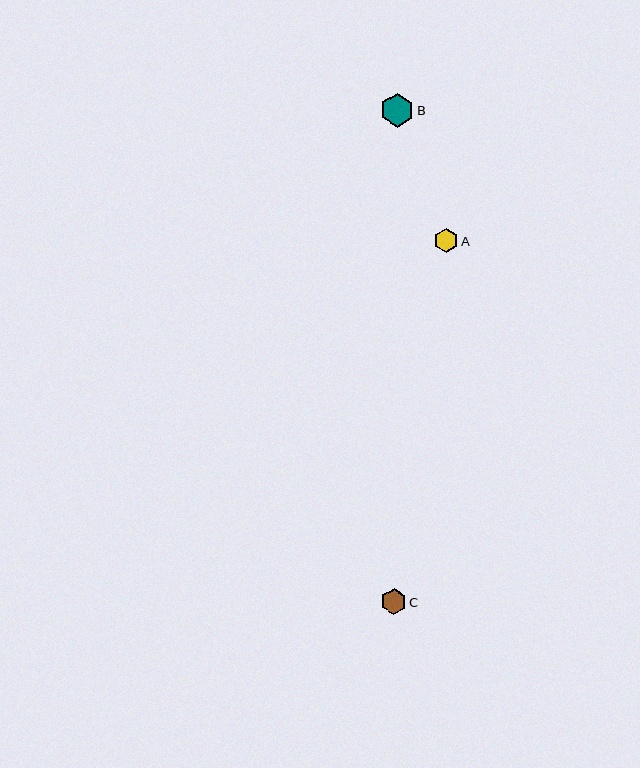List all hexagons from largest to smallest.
From largest to smallest: B, C, A.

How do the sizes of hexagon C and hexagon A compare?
Hexagon C and hexagon A are approximately the same size.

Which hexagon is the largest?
Hexagon B is the largest with a size of approximately 34 pixels.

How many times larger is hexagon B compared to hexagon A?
Hexagon B is approximately 1.4 times the size of hexagon A.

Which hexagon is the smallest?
Hexagon A is the smallest with a size of approximately 24 pixels.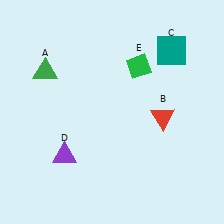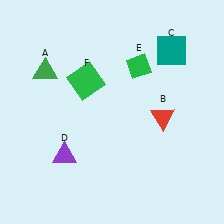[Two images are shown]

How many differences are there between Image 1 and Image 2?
There is 1 difference between the two images.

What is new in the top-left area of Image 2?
A green square (F) was added in the top-left area of Image 2.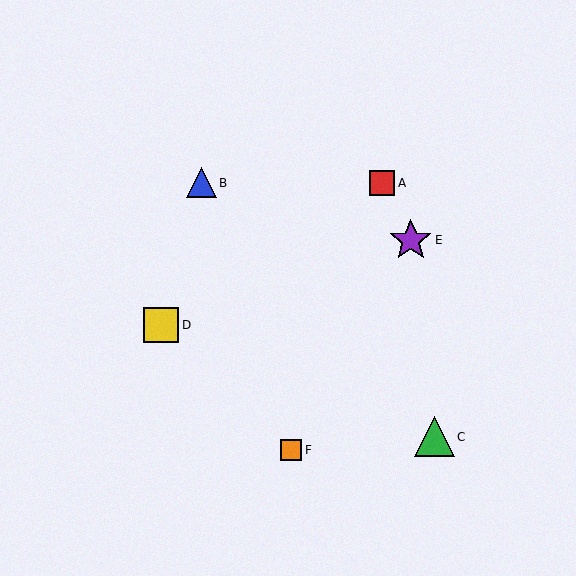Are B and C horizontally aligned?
No, B is at y≈183 and C is at y≈437.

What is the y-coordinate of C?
Object C is at y≈437.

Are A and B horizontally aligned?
Yes, both are at y≈183.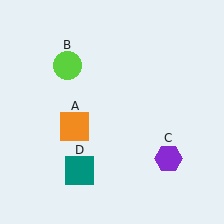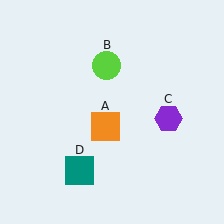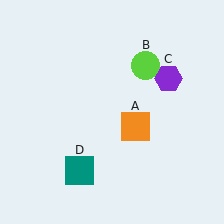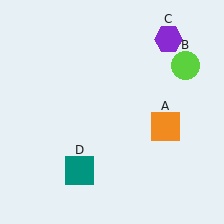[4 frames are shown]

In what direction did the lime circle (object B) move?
The lime circle (object B) moved right.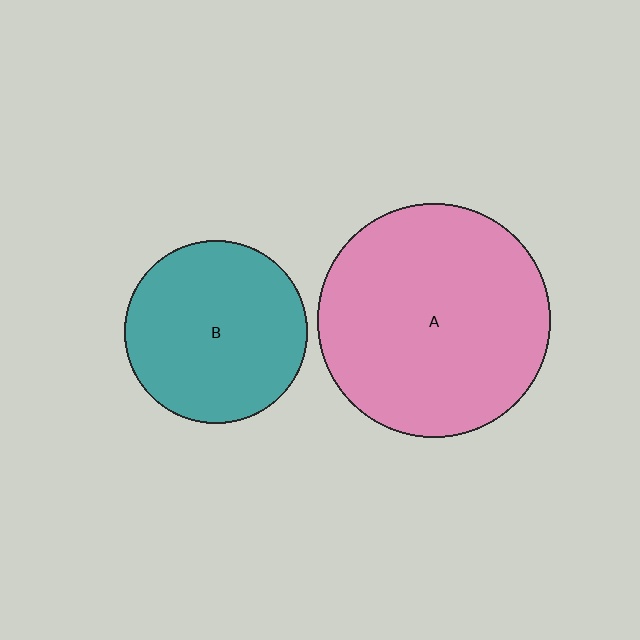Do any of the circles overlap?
No, none of the circles overlap.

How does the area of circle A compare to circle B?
Approximately 1.6 times.